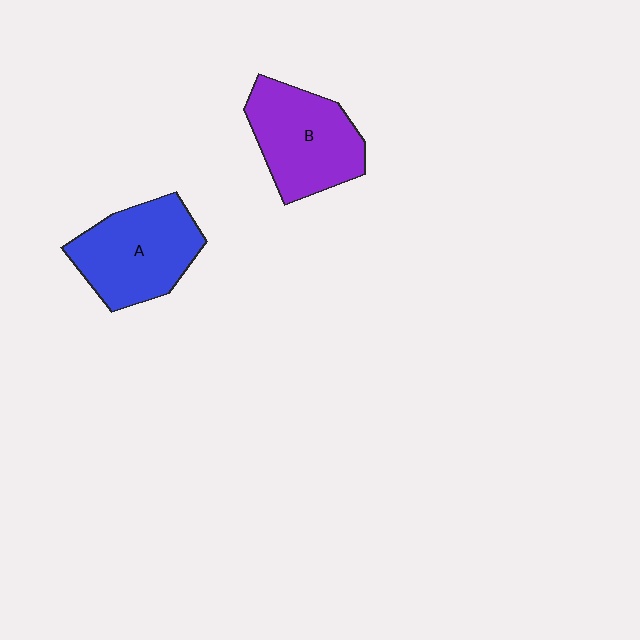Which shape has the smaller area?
Shape B (purple).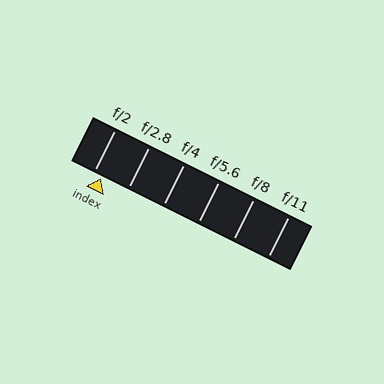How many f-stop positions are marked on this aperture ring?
There are 6 f-stop positions marked.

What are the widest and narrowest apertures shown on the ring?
The widest aperture shown is f/2 and the narrowest is f/11.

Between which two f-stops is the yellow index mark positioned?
The index mark is between f/2 and f/2.8.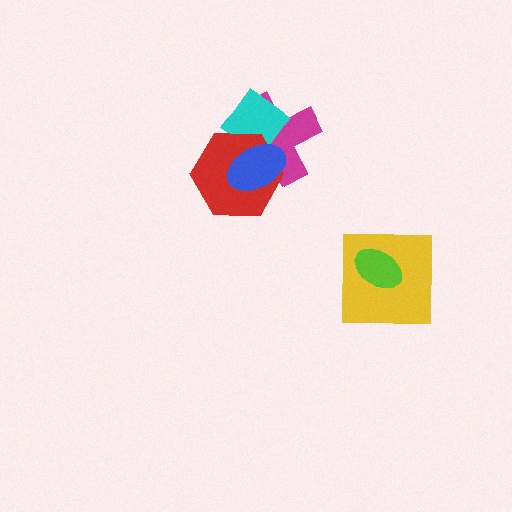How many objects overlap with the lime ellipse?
1 object overlaps with the lime ellipse.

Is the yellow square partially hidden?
Yes, it is partially covered by another shape.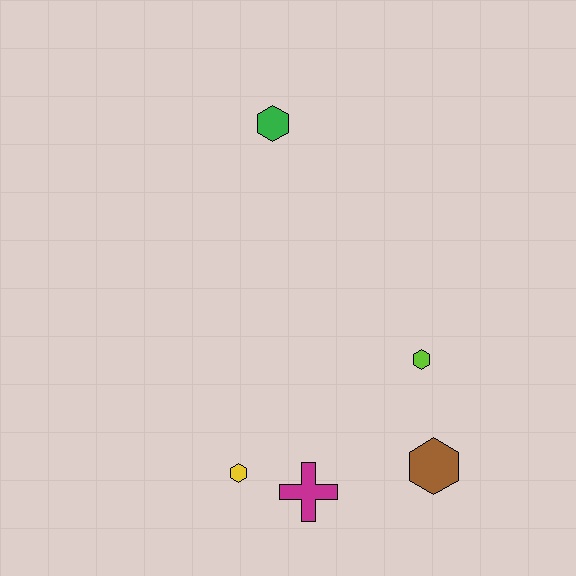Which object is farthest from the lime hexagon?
The green hexagon is farthest from the lime hexagon.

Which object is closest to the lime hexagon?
The brown hexagon is closest to the lime hexagon.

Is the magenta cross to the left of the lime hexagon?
Yes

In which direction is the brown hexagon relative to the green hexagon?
The brown hexagon is below the green hexagon.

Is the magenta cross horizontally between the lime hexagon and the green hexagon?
Yes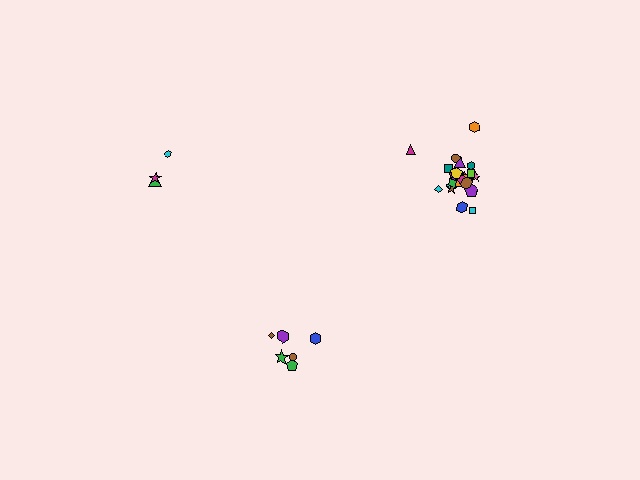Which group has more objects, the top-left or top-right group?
The top-right group.